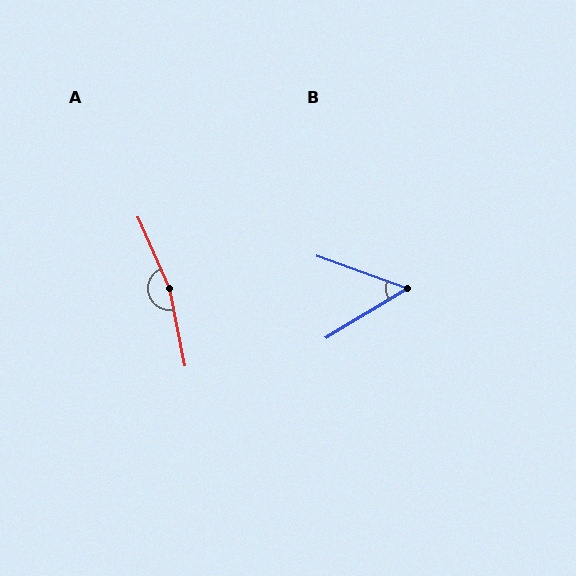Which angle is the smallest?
B, at approximately 51 degrees.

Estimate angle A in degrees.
Approximately 167 degrees.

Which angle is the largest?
A, at approximately 167 degrees.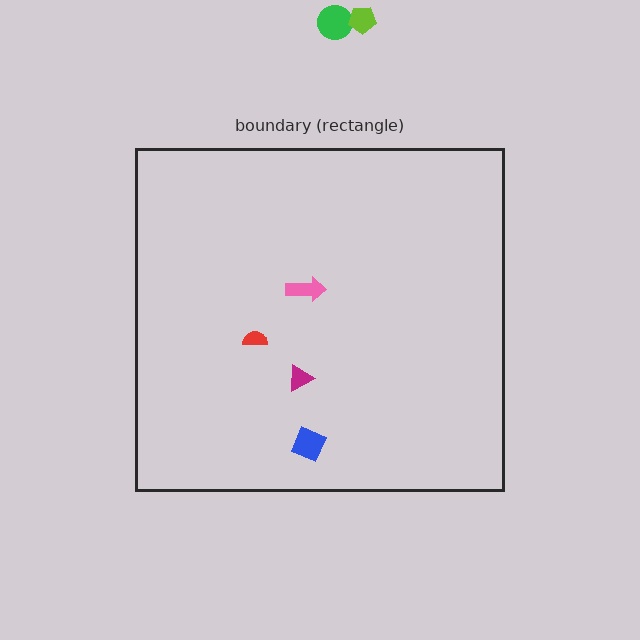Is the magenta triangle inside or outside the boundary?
Inside.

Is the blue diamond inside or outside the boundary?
Inside.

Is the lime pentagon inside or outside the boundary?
Outside.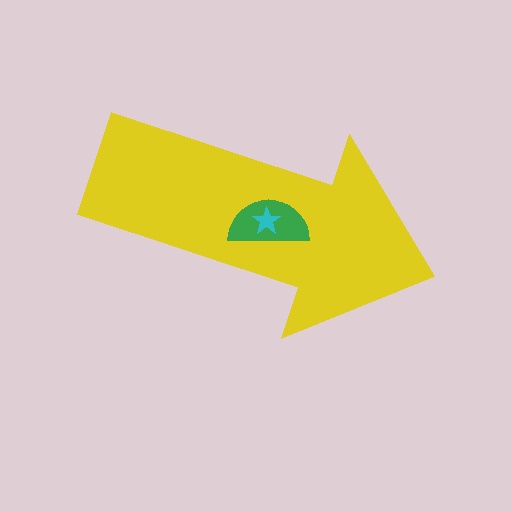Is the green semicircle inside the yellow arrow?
Yes.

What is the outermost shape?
The yellow arrow.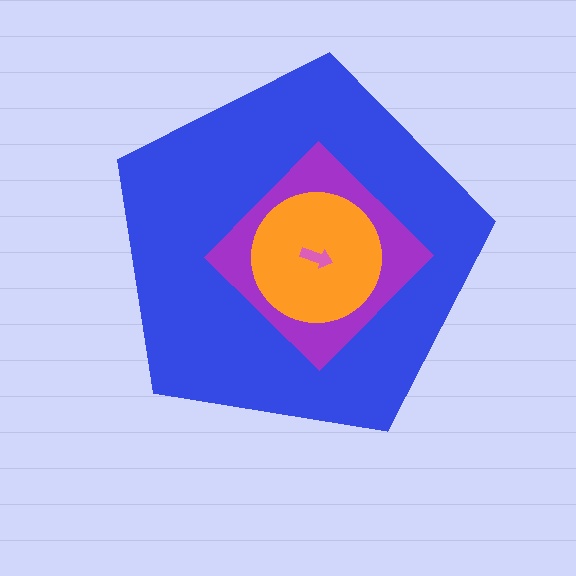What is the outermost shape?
The blue pentagon.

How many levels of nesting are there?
4.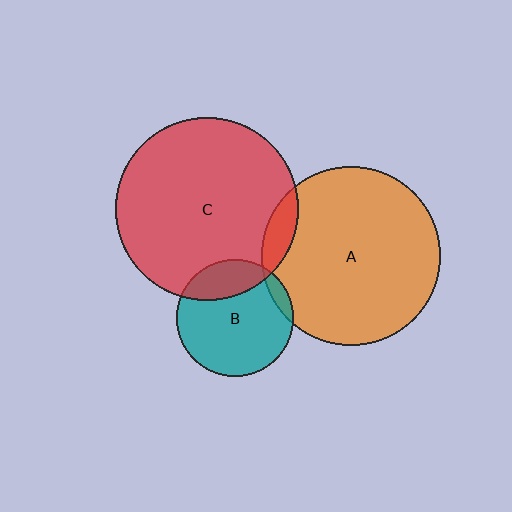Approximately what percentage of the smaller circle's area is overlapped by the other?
Approximately 25%.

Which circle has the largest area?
Circle C (red).